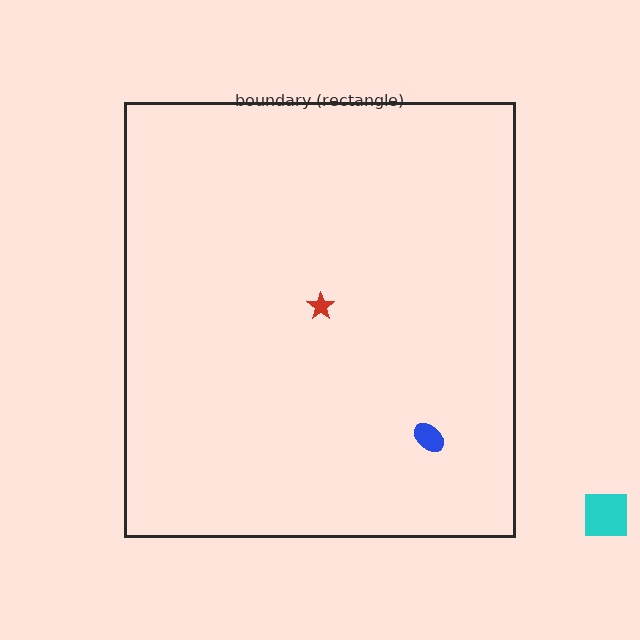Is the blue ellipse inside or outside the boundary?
Inside.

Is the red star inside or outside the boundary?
Inside.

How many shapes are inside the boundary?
2 inside, 1 outside.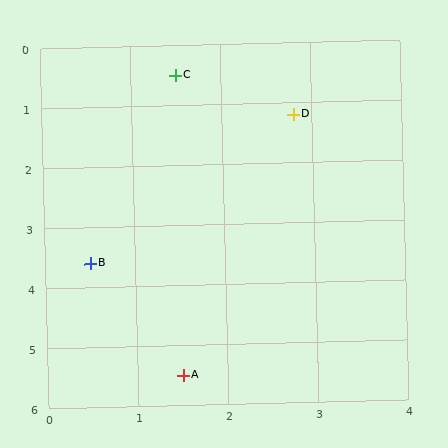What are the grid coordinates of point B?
Point B is at approximately (0.5, 3.6).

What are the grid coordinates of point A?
Point A is at approximately (1.5, 5.5).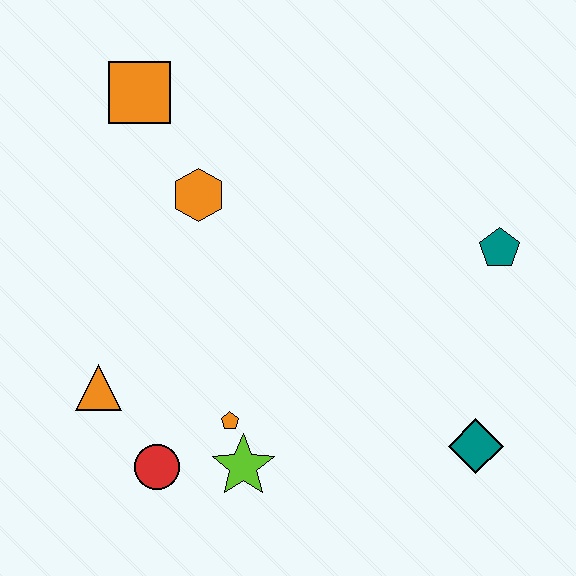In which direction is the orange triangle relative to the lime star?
The orange triangle is to the left of the lime star.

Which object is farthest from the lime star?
The orange square is farthest from the lime star.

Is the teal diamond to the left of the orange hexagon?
No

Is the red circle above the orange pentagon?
No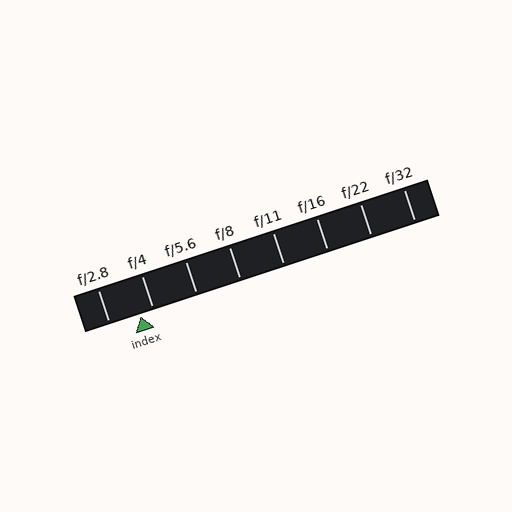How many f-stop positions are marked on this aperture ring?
There are 8 f-stop positions marked.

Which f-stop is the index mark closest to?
The index mark is closest to f/4.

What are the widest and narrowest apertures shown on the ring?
The widest aperture shown is f/2.8 and the narrowest is f/32.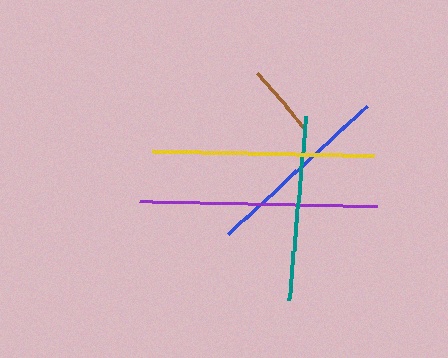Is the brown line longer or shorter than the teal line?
The teal line is longer than the brown line.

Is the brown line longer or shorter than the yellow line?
The yellow line is longer than the brown line.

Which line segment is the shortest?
The brown line is the shortest at approximately 72 pixels.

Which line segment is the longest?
The purple line is the longest at approximately 238 pixels.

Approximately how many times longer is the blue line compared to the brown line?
The blue line is approximately 2.6 times the length of the brown line.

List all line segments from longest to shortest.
From longest to shortest: purple, yellow, blue, teal, brown.